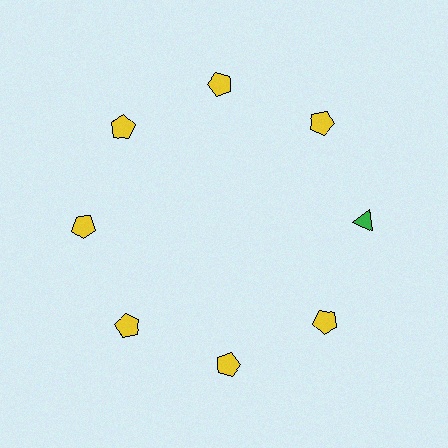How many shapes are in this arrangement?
There are 8 shapes arranged in a ring pattern.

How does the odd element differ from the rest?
It differs in both color (green instead of yellow) and shape (triangle instead of pentagon).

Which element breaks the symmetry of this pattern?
The green triangle at roughly the 3 o'clock position breaks the symmetry. All other shapes are yellow pentagons.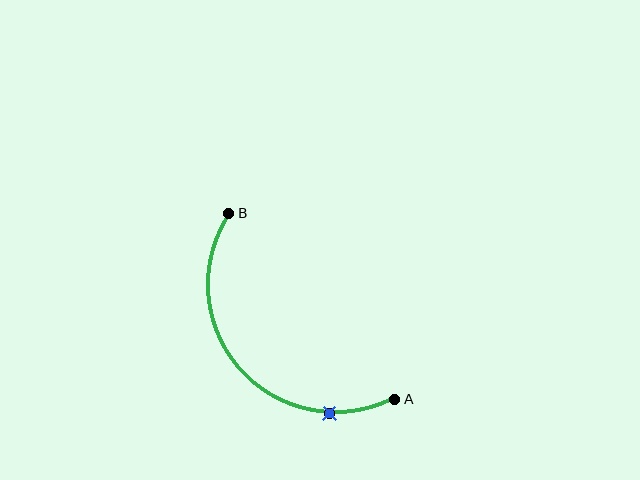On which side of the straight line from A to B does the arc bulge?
The arc bulges below and to the left of the straight line connecting A and B.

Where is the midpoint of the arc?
The arc midpoint is the point on the curve farthest from the straight line joining A and B. It sits below and to the left of that line.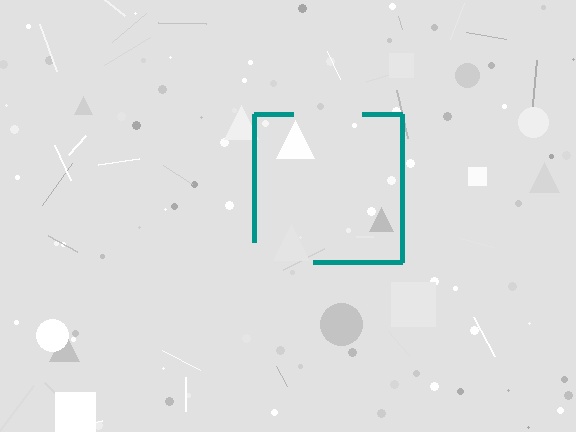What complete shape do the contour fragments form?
The contour fragments form a square.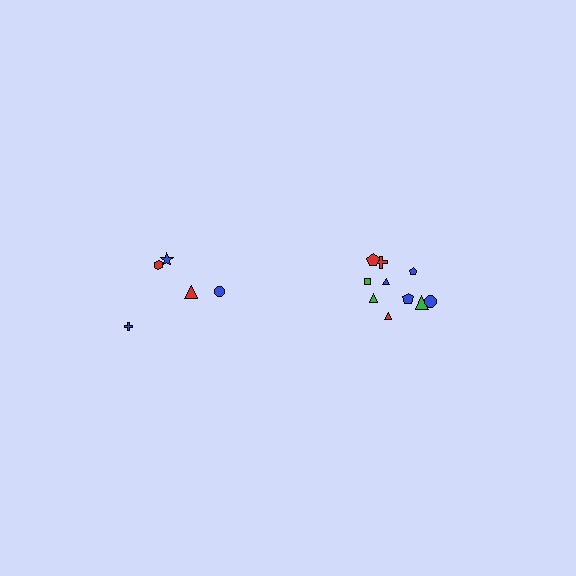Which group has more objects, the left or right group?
The right group.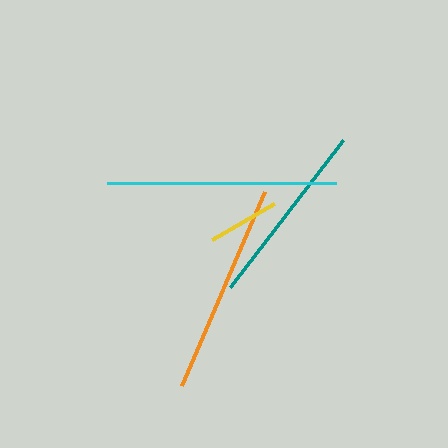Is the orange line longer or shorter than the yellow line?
The orange line is longer than the yellow line.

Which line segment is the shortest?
The yellow line is the shortest at approximately 71 pixels.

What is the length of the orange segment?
The orange segment is approximately 212 pixels long.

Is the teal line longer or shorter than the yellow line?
The teal line is longer than the yellow line.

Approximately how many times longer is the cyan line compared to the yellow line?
The cyan line is approximately 3.2 times the length of the yellow line.